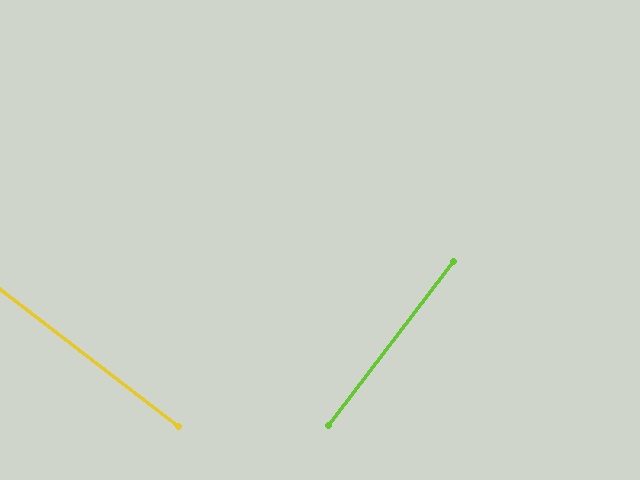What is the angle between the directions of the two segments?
Approximately 90 degrees.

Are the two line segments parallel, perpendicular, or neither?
Perpendicular — they meet at approximately 90°.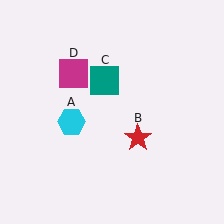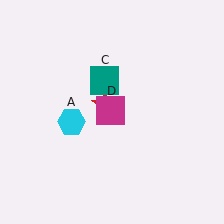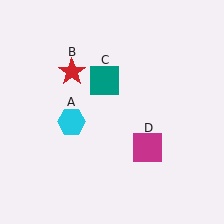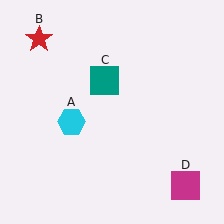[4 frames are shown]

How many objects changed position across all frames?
2 objects changed position: red star (object B), magenta square (object D).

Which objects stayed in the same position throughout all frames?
Cyan hexagon (object A) and teal square (object C) remained stationary.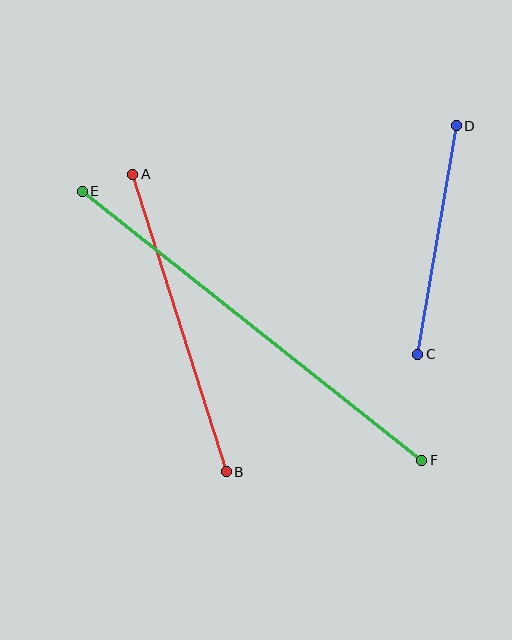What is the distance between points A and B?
The distance is approximately 312 pixels.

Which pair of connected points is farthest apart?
Points E and F are farthest apart.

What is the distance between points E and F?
The distance is approximately 433 pixels.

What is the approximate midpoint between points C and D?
The midpoint is at approximately (437, 240) pixels.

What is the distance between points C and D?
The distance is approximately 232 pixels.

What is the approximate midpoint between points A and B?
The midpoint is at approximately (180, 323) pixels.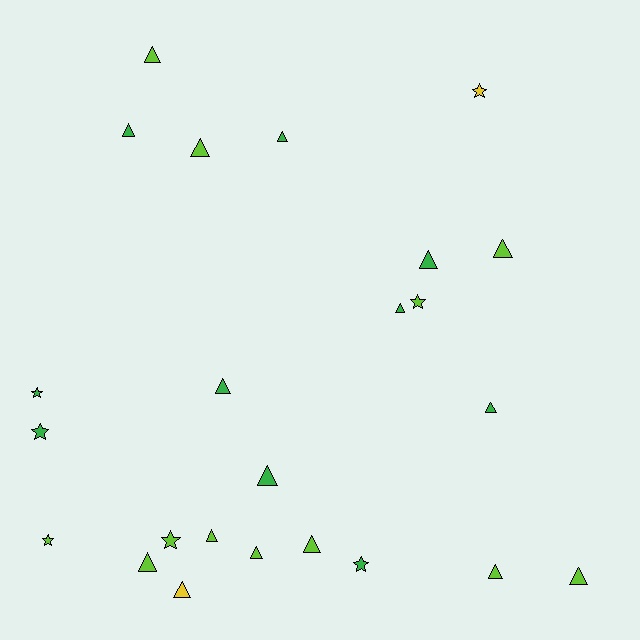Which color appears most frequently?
Lime, with 12 objects.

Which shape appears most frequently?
Triangle, with 17 objects.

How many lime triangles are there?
There are 9 lime triangles.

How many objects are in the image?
There are 24 objects.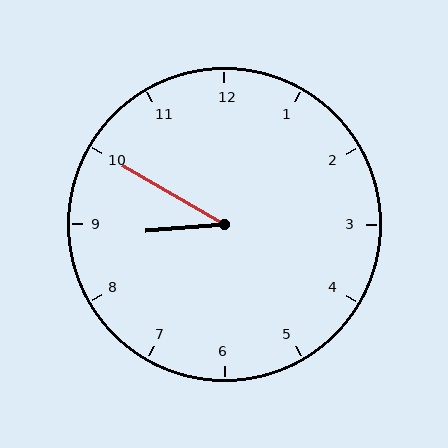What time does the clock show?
8:50.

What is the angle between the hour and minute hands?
Approximately 35 degrees.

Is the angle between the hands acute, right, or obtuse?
It is acute.